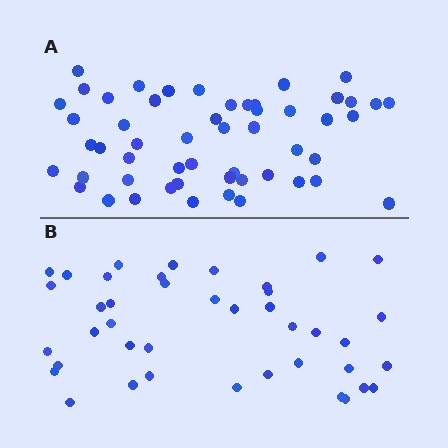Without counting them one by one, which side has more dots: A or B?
Region A (the top region) has more dots.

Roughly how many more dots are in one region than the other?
Region A has roughly 12 or so more dots than region B.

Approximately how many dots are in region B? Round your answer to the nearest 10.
About 40 dots. (The exact count is 41, which rounds to 40.)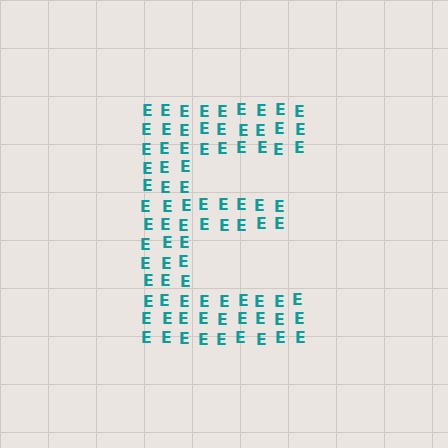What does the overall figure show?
The overall figure shows the letter E.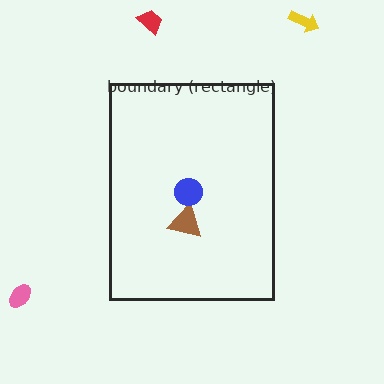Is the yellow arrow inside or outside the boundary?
Outside.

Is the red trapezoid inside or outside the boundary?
Outside.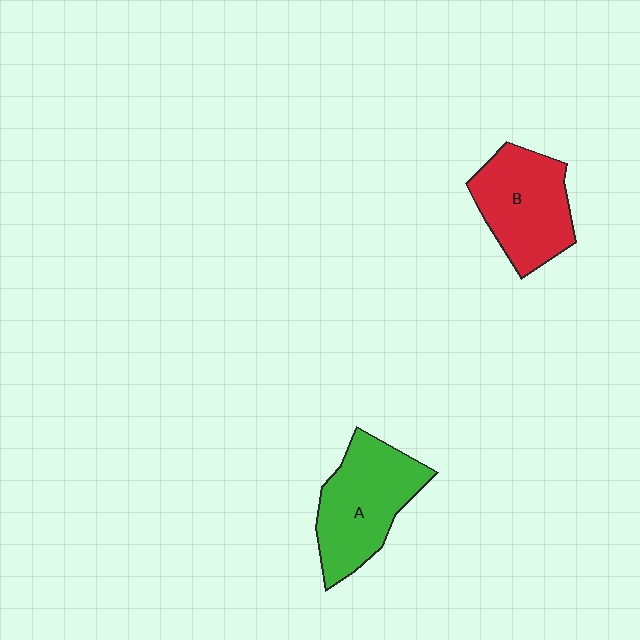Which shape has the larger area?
Shape A (green).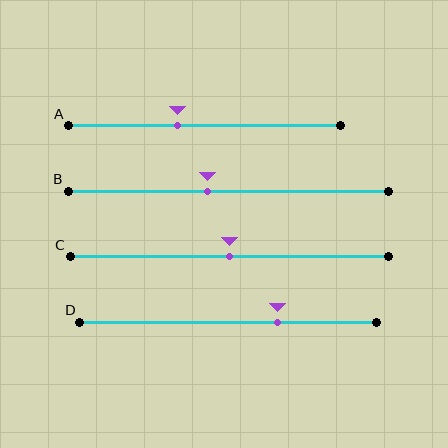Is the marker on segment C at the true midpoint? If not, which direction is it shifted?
Yes, the marker on segment C is at the true midpoint.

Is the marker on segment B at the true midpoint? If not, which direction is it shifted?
No, the marker on segment B is shifted to the left by about 6% of the segment length.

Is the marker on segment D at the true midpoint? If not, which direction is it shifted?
No, the marker on segment D is shifted to the right by about 17% of the segment length.